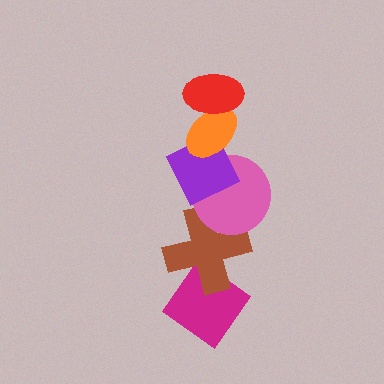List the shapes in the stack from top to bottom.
From top to bottom: the red ellipse, the orange ellipse, the purple diamond, the pink circle, the brown cross, the magenta diamond.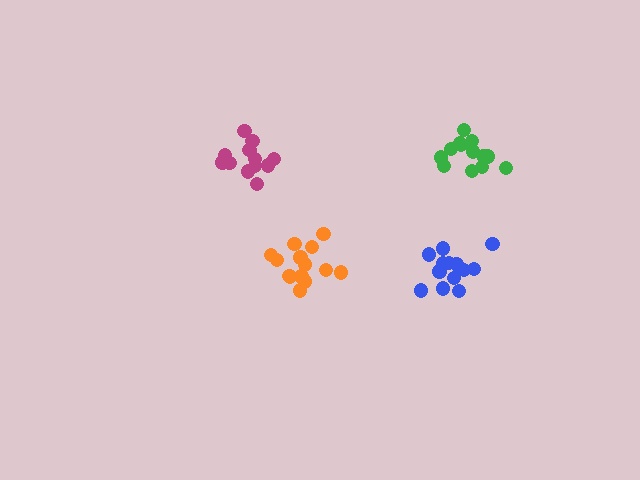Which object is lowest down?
The blue cluster is bottommost.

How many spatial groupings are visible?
There are 4 spatial groupings.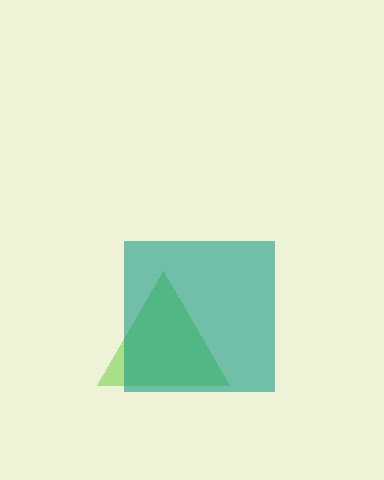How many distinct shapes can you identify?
There are 2 distinct shapes: a lime triangle, a teal square.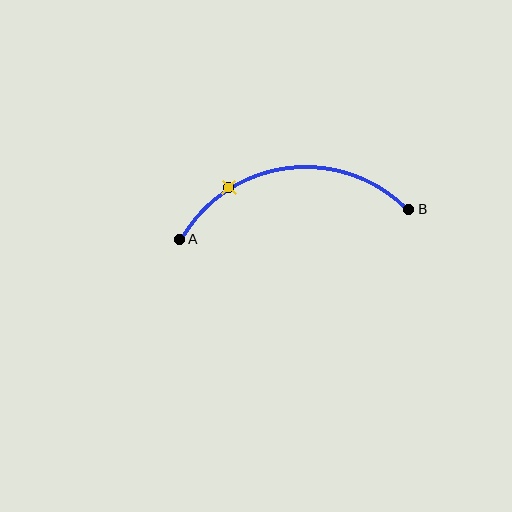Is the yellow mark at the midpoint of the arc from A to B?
No. The yellow mark lies on the arc but is closer to endpoint A. The arc midpoint would be at the point on the curve equidistant along the arc from both A and B.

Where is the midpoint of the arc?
The arc midpoint is the point on the curve farthest from the straight line joining A and B. It sits above that line.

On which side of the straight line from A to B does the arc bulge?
The arc bulges above the straight line connecting A and B.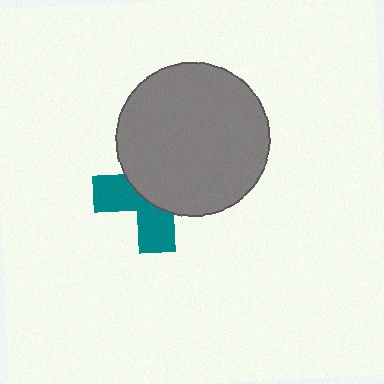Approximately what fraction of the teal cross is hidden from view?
Roughly 58% of the teal cross is hidden behind the gray circle.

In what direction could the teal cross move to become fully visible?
The teal cross could move toward the lower-left. That would shift it out from behind the gray circle entirely.